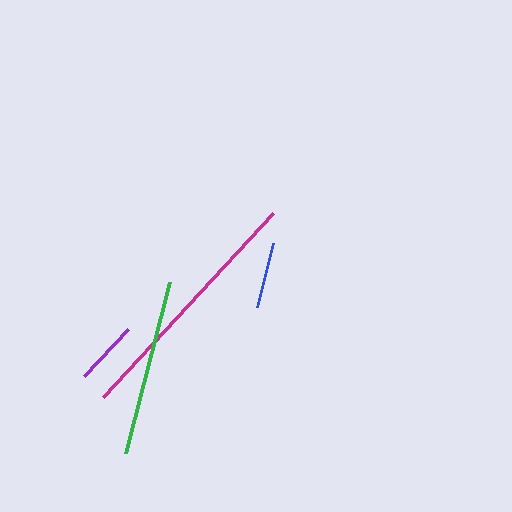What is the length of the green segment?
The green segment is approximately 176 pixels long.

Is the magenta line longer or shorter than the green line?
The magenta line is longer than the green line.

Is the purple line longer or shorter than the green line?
The green line is longer than the purple line.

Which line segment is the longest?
The magenta line is the longest at approximately 250 pixels.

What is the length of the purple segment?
The purple segment is approximately 65 pixels long.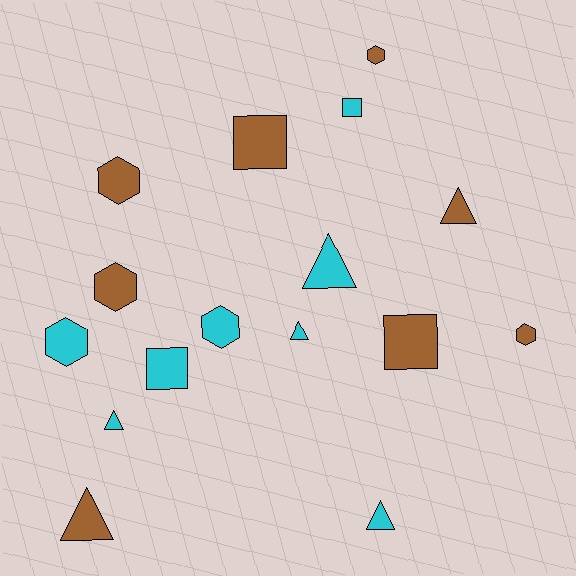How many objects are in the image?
There are 16 objects.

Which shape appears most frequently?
Triangle, with 6 objects.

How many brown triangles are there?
There are 2 brown triangles.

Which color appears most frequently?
Brown, with 8 objects.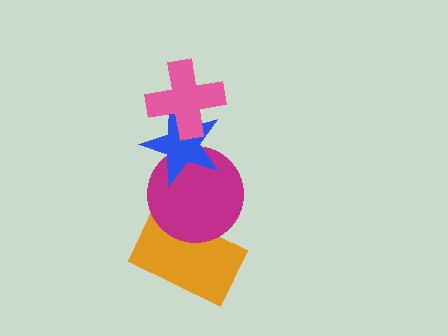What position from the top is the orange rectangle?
The orange rectangle is 4th from the top.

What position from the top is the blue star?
The blue star is 2nd from the top.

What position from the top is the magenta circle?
The magenta circle is 3rd from the top.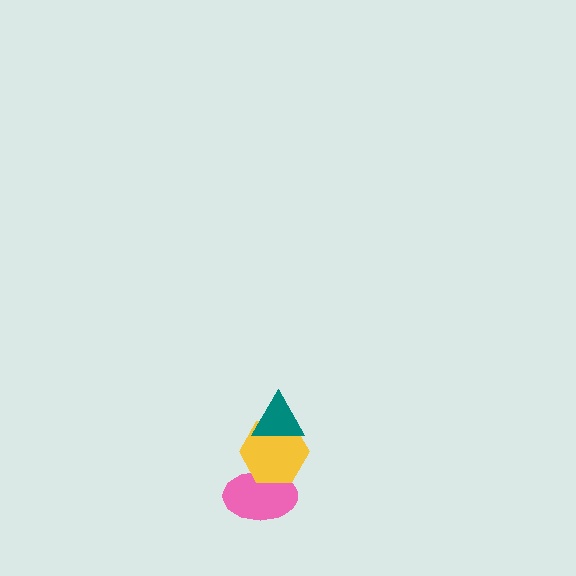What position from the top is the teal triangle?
The teal triangle is 1st from the top.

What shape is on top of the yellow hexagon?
The teal triangle is on top of the yellow hexagon.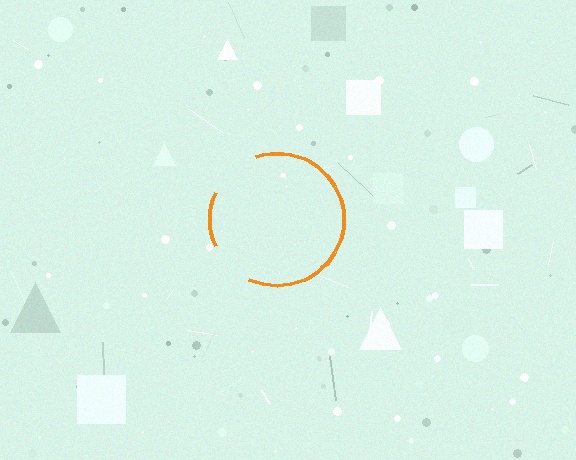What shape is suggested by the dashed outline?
The dashed outline suggests a circle.